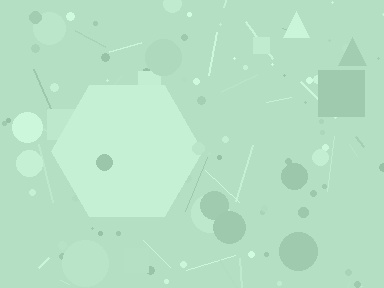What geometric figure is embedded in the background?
A hexagon is embedded in the background.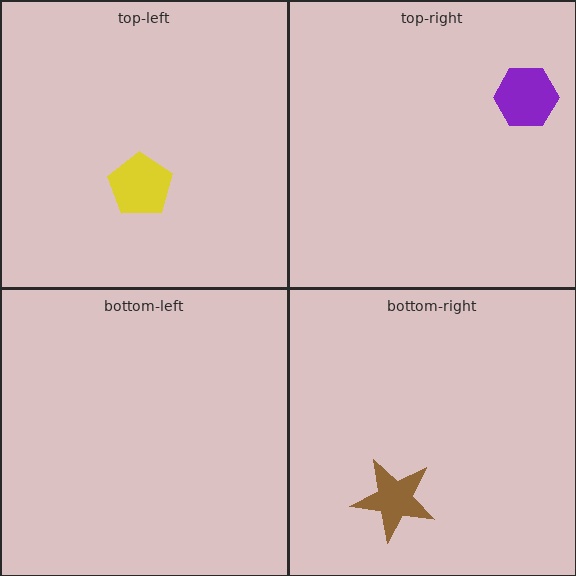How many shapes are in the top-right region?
1.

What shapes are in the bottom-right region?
The brown star.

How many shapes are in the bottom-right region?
1.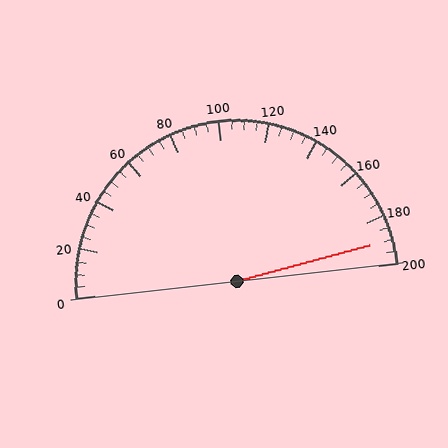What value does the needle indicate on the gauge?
The needle indicates approximately 190.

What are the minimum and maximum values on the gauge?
The gauge ranges from 0 to 200.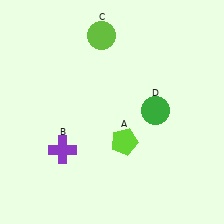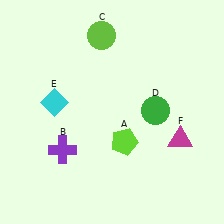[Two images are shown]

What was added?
A cyan diamond (E), a magenta triangle (F) were added in Image 2.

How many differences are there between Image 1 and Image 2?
There are 2 differences between the two images.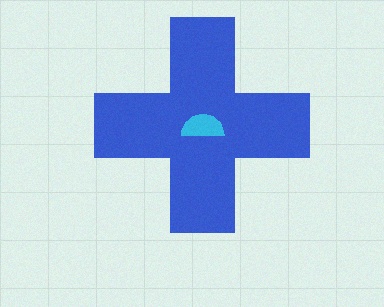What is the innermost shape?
The cyan semicircle.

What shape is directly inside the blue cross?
The cyan semicircle.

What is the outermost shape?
The blue cross.